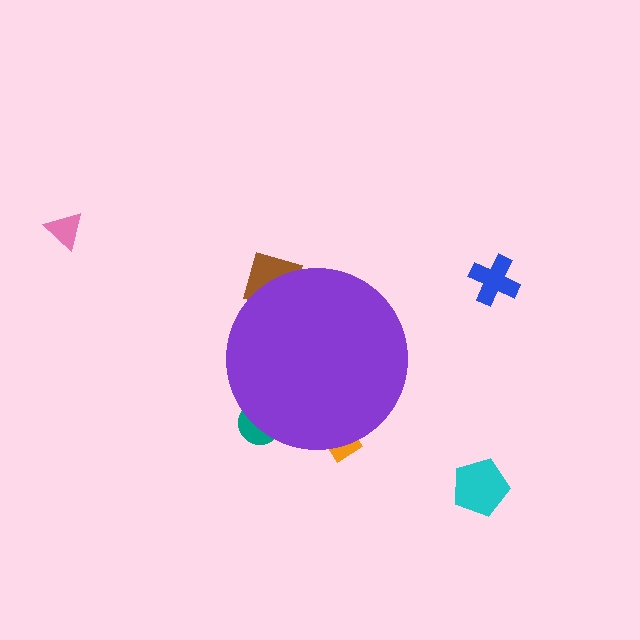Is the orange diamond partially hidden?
Yes, the orange diamond is partially hidden behind the purple circle.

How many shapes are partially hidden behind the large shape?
3 shapes are partially hidden.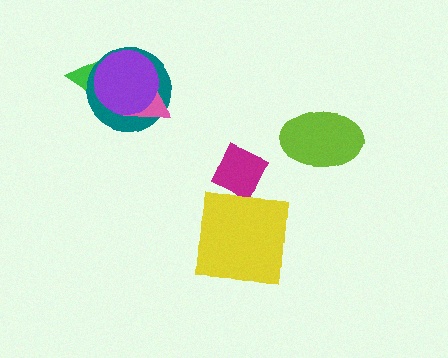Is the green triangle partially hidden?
Yes, it is partially covered by another shape.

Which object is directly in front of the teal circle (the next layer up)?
The pink triangle is directly in front of the teal circle.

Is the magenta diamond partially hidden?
No, no other shape covers it.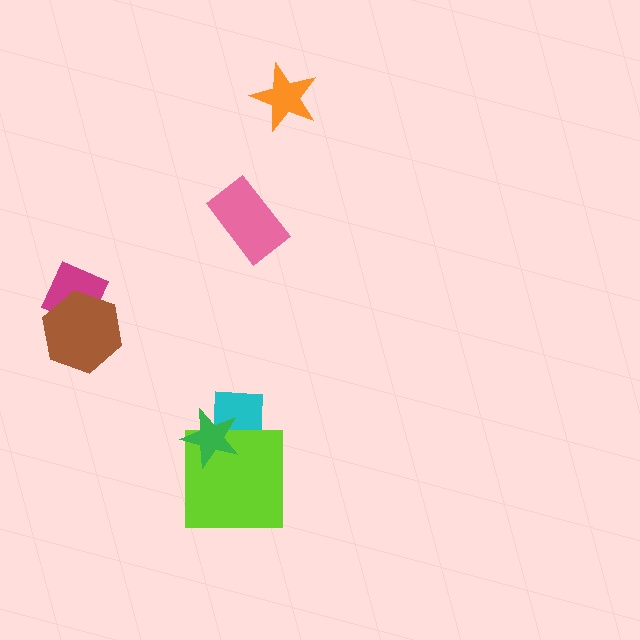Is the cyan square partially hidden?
Yes, it is partially covered by another shape.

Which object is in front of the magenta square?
The brown hexagon is in front of the magenta square.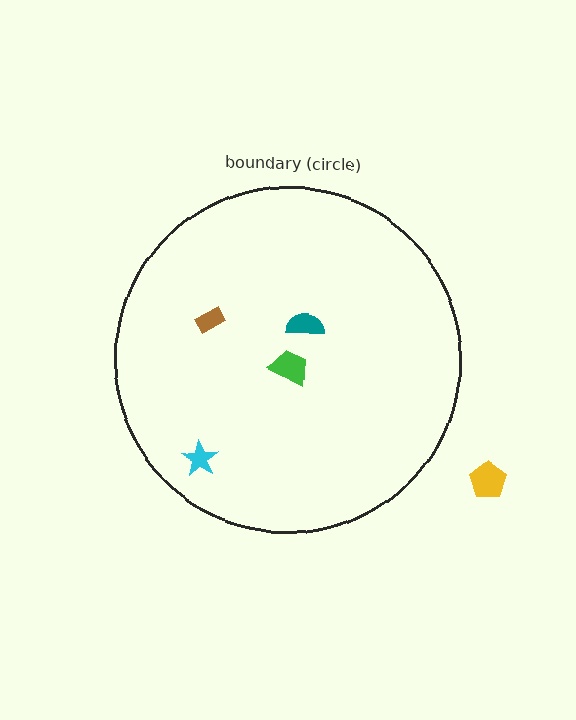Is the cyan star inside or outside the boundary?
Inside.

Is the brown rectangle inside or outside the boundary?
Inside.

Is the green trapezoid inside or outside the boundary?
Inside.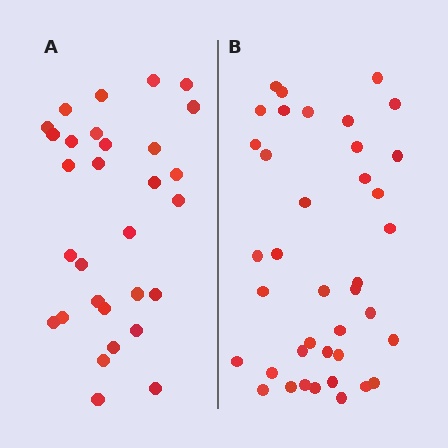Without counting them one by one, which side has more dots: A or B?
Region B (the right region) has more dots.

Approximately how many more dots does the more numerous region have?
Region B has roughly 8 or so more dots than region A.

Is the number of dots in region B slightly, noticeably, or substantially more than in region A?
Region B has noticeably more, but not dramatically so. The ratio is roughly 1.3 to 1.